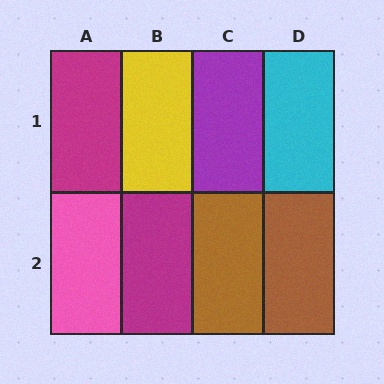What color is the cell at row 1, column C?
Purple.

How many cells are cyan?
1 cell is cyan.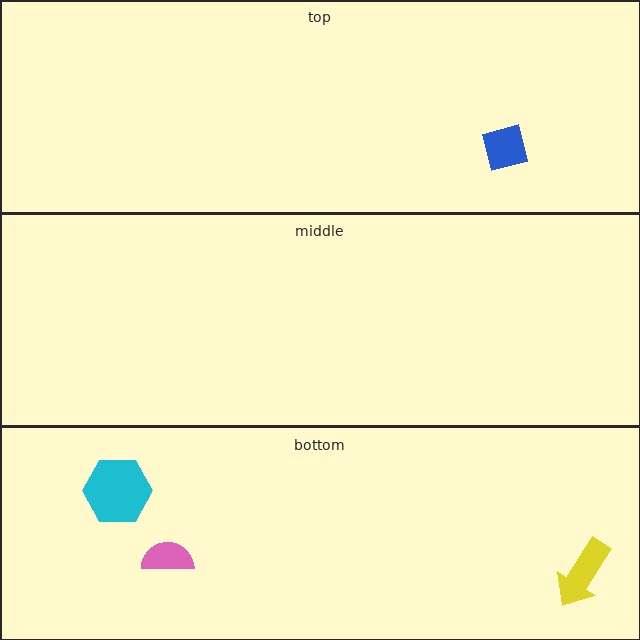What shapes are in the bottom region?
The yellow arrow, the pink semicircle, the cyan hexagon.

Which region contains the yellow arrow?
The bottom region.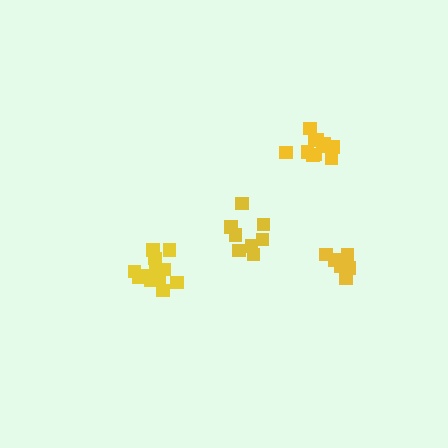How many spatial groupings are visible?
There are 4 spatial groupings.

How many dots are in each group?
Group 1: 13 dots, Group 2: 11 dots, Group 3: 7 dots, Group 4: 8 dots (39 total).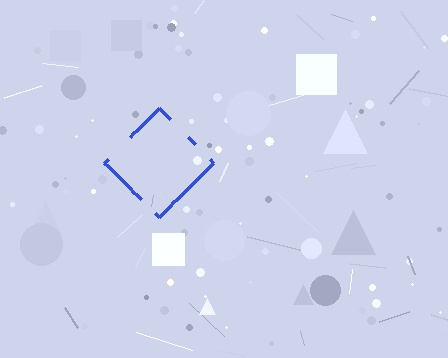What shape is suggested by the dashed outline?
The dashed outline suggests a diamond.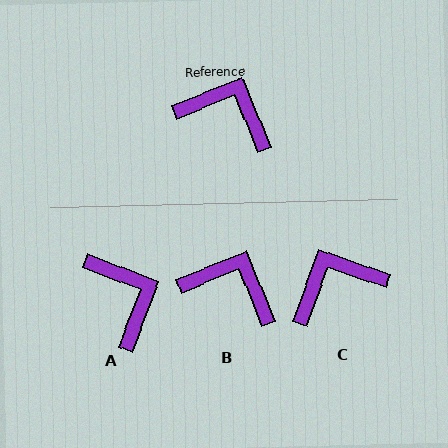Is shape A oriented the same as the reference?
No, it is off by about 43 degrees.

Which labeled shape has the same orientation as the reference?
B.